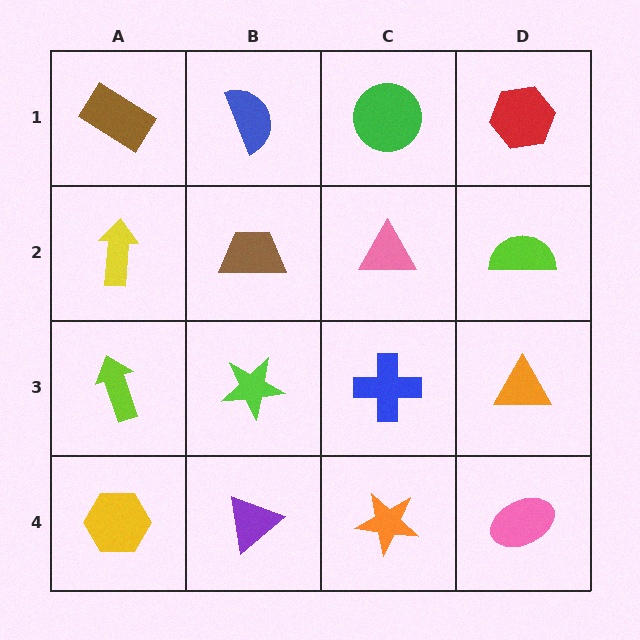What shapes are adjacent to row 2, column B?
A blue semicircle (row 1, column B), a lime star (row 3, column B), a yellow arrow (row 2, column A), a pink triangle (row 2, column C).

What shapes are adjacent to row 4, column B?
A lime star (row 3, column B), a yellow hexagon (row 4, column A), an orange star (row 4, column C).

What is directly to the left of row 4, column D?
An orange star.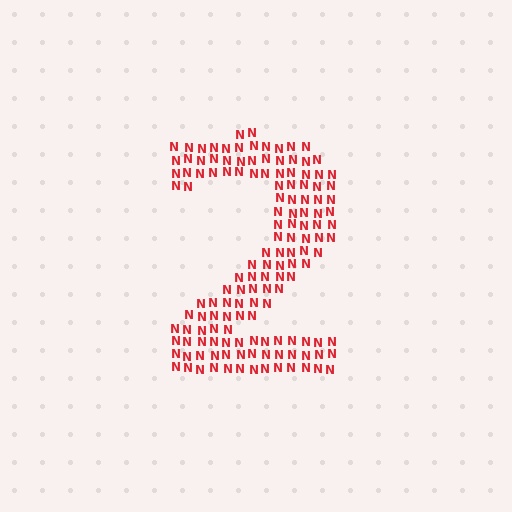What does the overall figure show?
The overall figure shows the digit 2.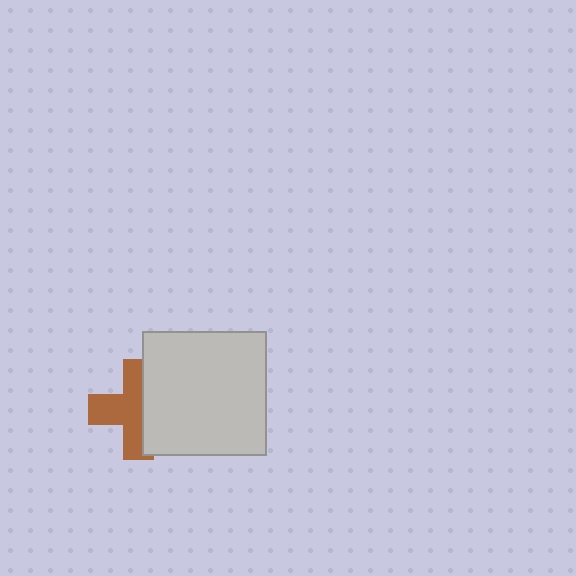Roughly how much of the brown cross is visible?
About half of it is visible (roughly 57%).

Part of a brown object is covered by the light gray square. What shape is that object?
It is a cross.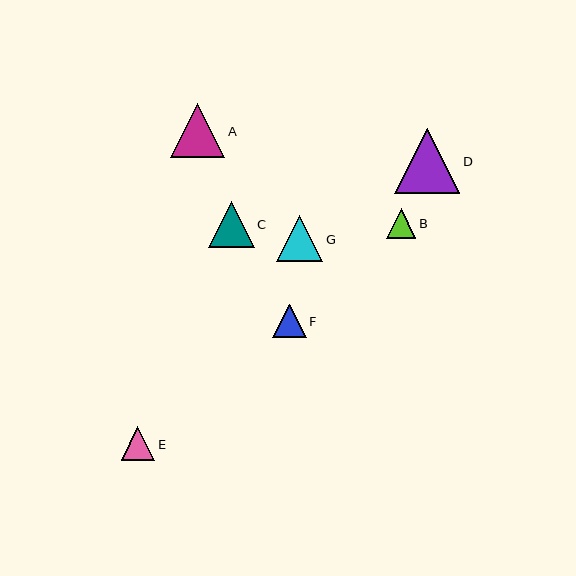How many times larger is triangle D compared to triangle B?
Triangle D is approximately 2.2 times the size of triangle B.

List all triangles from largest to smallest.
From largest to smallest: D, A, C, G, F, E, B.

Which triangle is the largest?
Triangle D is the largest with a size of approximately 65 pixels.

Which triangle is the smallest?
Triangle B is the smallest with a size of approximately 29 pixels.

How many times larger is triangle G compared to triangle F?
Triangle G is approximately 1.4 times the size of triangle F.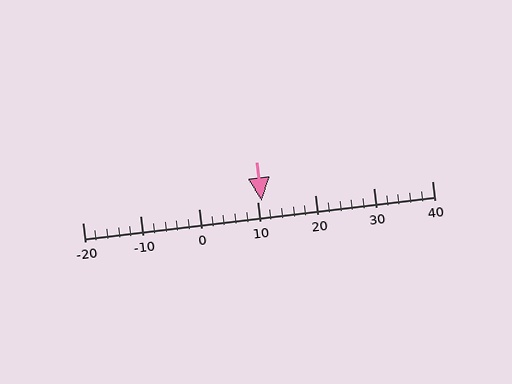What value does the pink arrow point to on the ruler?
The pink arrow points to approximately 11.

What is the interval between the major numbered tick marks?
The major tick marks are spaced 10 units apart.